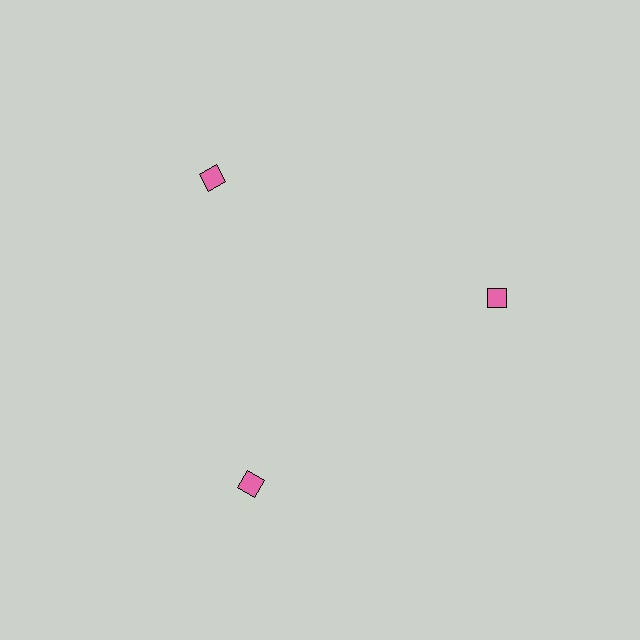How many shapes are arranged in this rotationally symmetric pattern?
There are 3 shapes, arranged in 3 groups of 1.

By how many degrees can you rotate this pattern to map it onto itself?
The pattern maps onto itself every 120 degrees of rotation.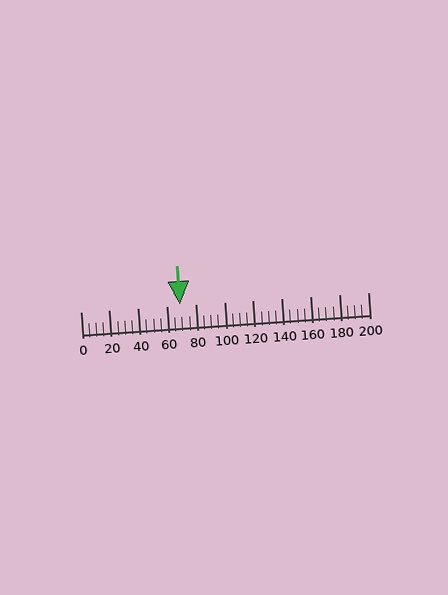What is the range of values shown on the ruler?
The ruler shows values from 0 to 200.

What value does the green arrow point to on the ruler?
The green arrow points to approximately 69.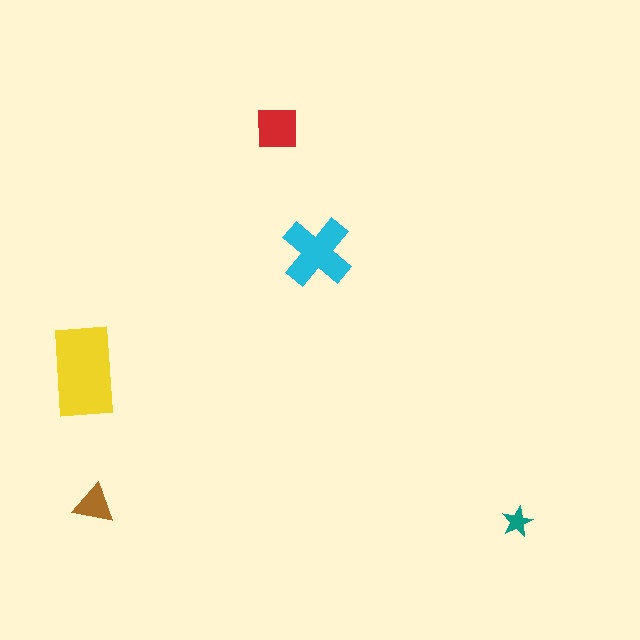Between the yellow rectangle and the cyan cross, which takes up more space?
The yellow rectangle.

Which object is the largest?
The yellow rectangle.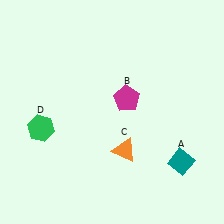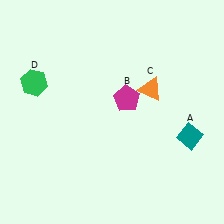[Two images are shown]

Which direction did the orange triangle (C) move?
The orange triangle (C) moved up.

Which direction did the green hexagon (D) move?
The green hexagon (D) moved up.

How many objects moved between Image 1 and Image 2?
3 objects moved between the two images.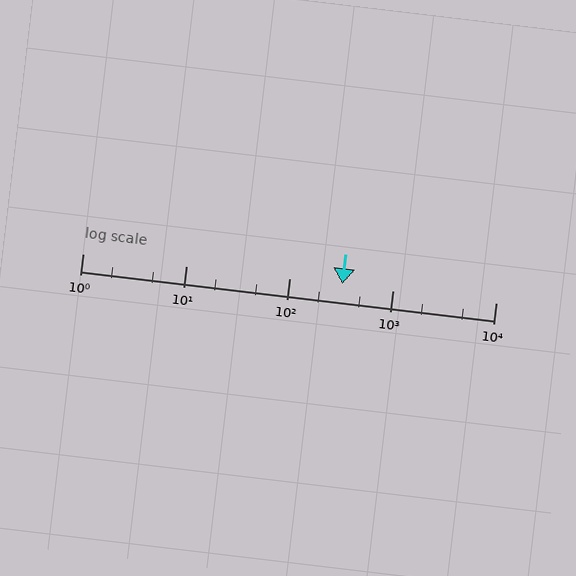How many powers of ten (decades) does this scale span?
The scale spans 4 decades, from 1 to 10000.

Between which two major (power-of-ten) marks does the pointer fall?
The pointer is between 100 and 1000.